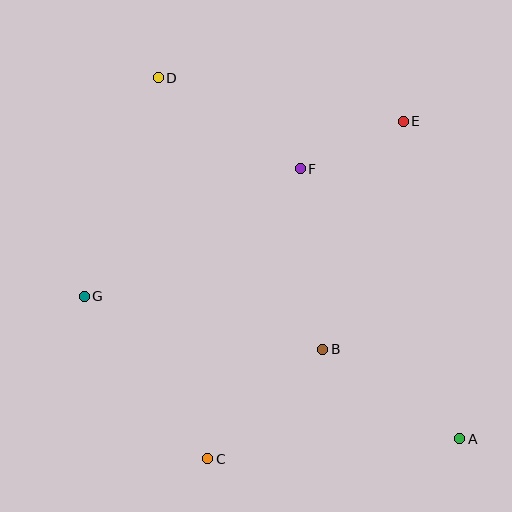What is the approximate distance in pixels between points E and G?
The distance between E and G is approximately 364 pixels.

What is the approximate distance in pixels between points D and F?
The distance between D and F is approximately 169 pixels.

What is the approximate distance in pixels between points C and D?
The distance between C and D is approximately 384 pixels.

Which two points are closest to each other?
Points E and F are closest to each other.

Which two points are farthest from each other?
Points A and D are farthest from each other.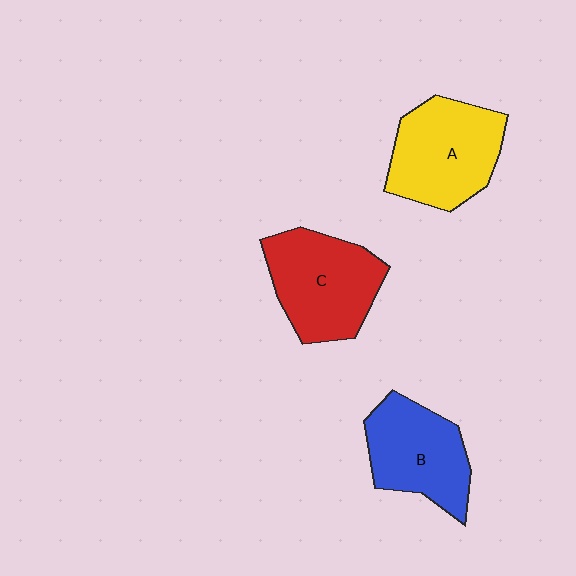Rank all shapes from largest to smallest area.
From largest to smallest: C (red), A (yellow), B (blue).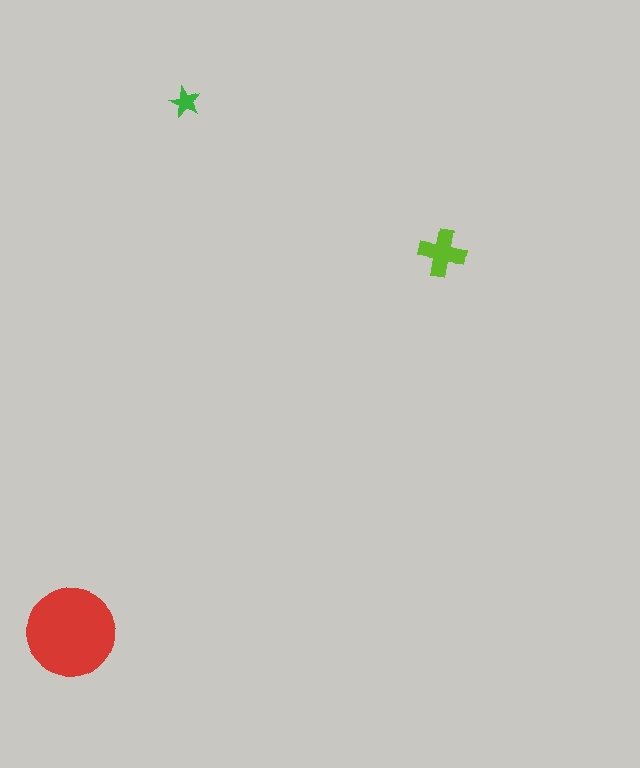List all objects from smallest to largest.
The green star, the lime cross, the red circle.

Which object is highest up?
The green star is topmost.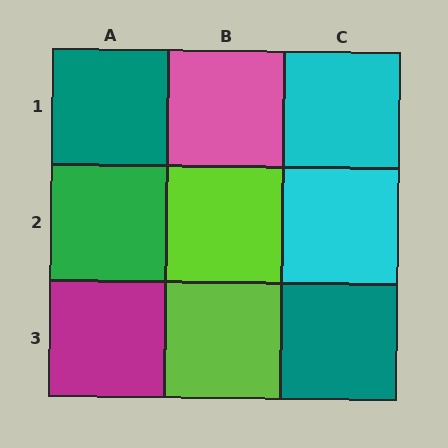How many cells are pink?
1 cell is pink.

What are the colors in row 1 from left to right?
Teal, pink, cyan.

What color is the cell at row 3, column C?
Teal.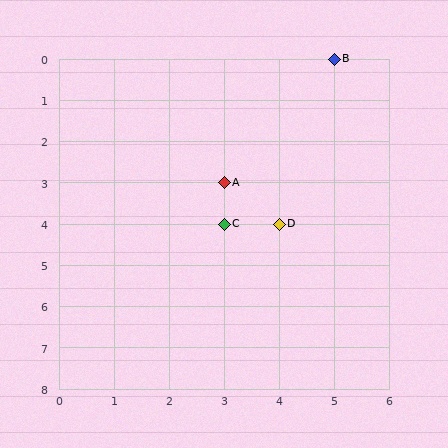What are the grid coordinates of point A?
Point A is at grid coordinates (3, 3).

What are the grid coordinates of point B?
Point B is at grid coordinates (5, 0).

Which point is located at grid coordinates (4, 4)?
Point D is at (4, 4).